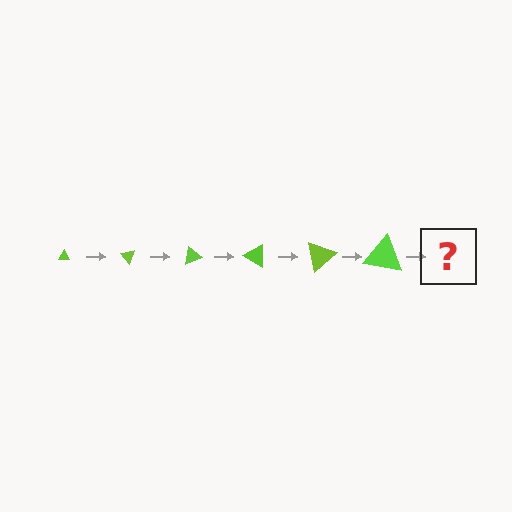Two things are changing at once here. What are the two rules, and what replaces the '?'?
The two rules are that the triangle grows larger each step and it rotates 50 degrees each step. The '?' should be a triangle, larger than the previous one and rotated 300 degrees from the start.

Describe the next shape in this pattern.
It should be a triangle, larger than the previous one and rotated 300 degrees from the start.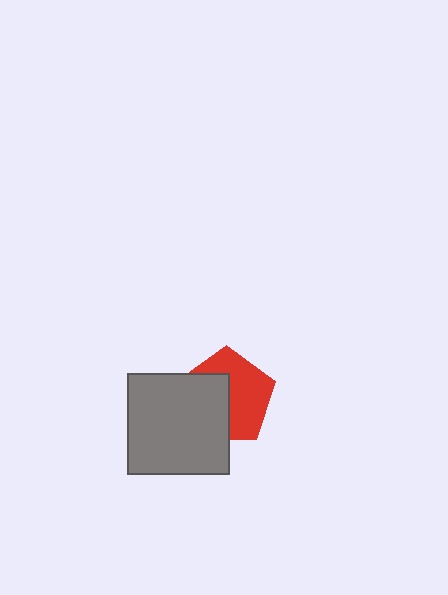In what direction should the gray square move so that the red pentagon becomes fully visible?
The gray square should move toward the lower-left. That is the shortest direction to clear the overlap and leave the red pentagon fully visible.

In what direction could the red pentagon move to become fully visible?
The red pentagon could move toward the upper-right. That would shift it out from behind the gray square entirely.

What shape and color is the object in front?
The object in front is a gray square.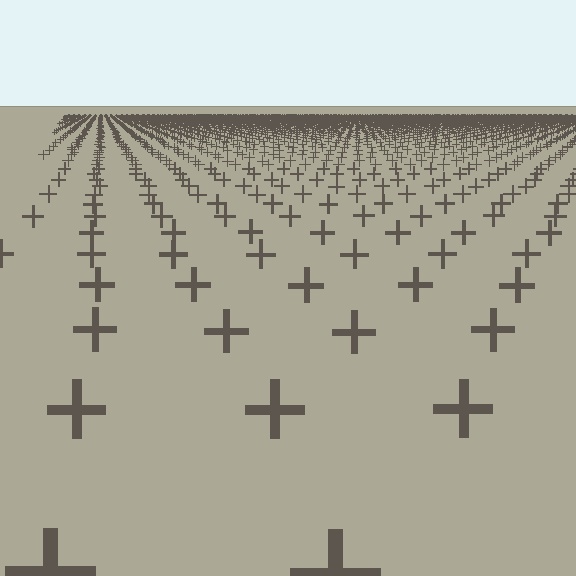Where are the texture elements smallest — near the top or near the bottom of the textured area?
Near the top.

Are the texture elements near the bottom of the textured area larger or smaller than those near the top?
Larger. Near the bottom, elements are closer to the viewer and appear at a bigger on-screen size.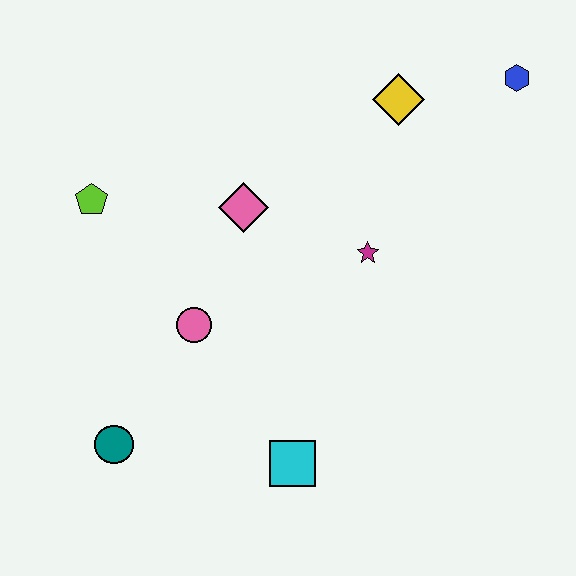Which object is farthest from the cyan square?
The blue hexagon is farthest from the cyan square.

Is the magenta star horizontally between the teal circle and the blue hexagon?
Yes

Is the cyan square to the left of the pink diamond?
No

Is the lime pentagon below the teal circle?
No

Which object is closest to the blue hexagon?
The yellow diamond is closest to the blue hexagon.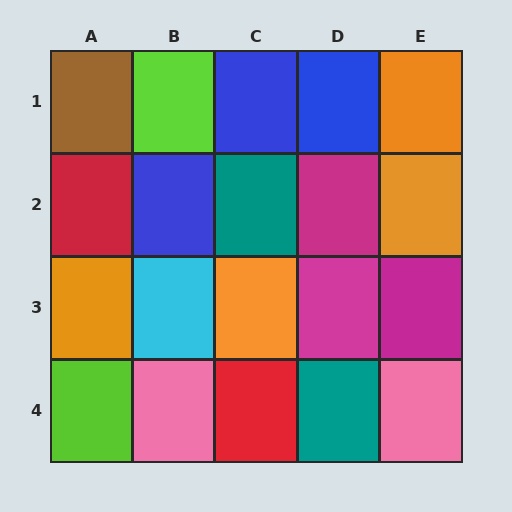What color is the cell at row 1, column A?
Brown.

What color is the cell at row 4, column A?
Lime.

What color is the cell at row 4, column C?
Red.